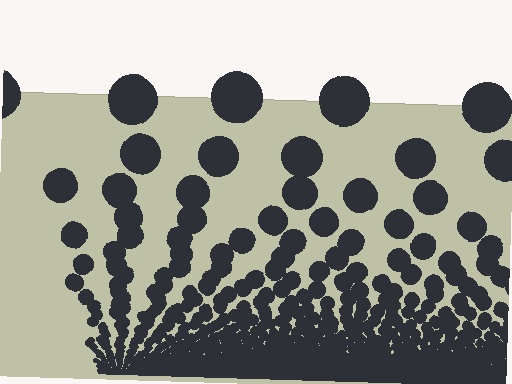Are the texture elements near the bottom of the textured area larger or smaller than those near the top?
Smaller. The gradient is inverted — elements near the bottom are smaller and denser.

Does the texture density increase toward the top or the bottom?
Density increases toward the bottom.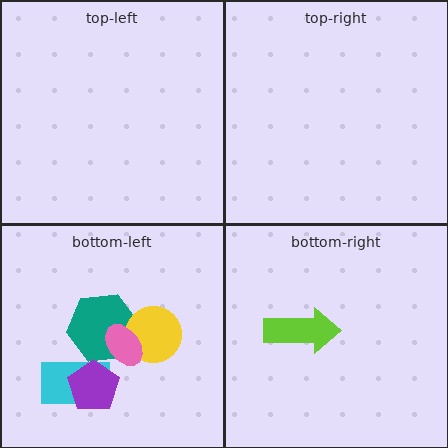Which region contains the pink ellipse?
The bottom-left region.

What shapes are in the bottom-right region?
The lime arrow.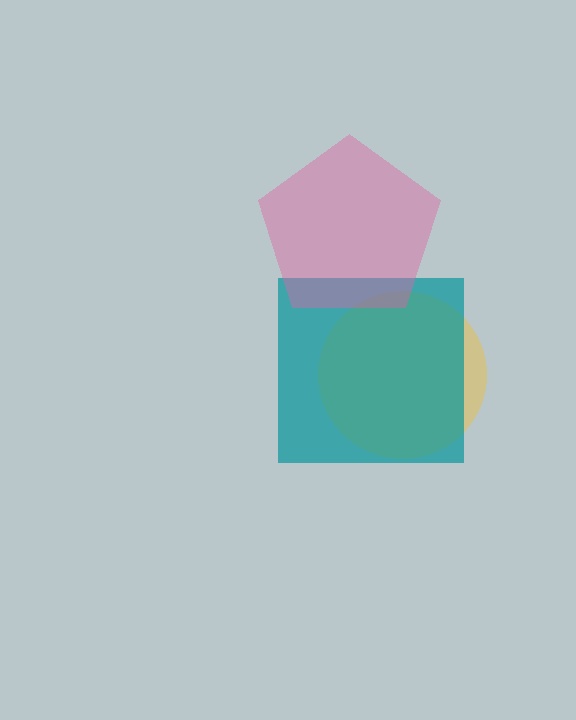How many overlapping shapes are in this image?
There are 3 overlapping shapes in the image.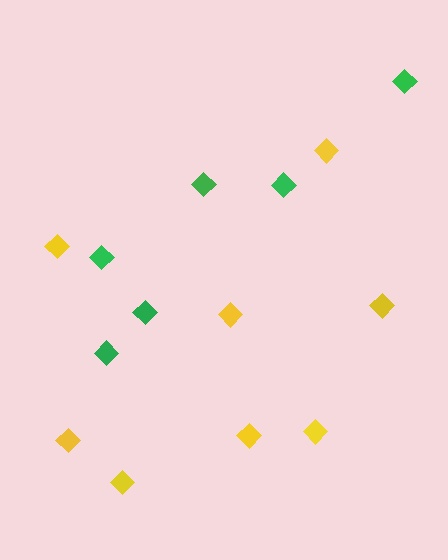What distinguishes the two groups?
There are 2 groups: one group of yellow diamonds (8) and one group of green diamonds (6).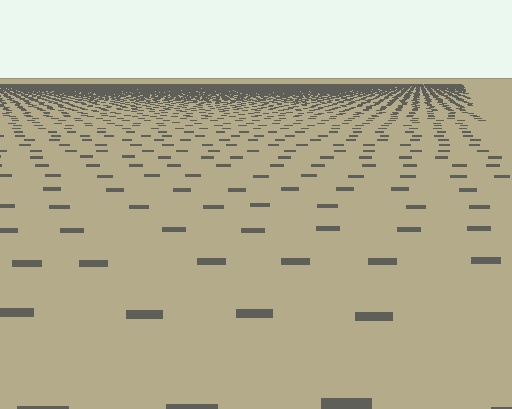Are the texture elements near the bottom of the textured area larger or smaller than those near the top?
Larger. Near the bottom, elements are closer to the viewer and appear at a bigger on-screen size.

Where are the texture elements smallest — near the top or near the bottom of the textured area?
Near the top.